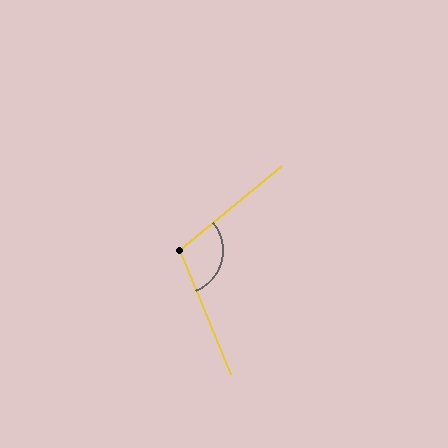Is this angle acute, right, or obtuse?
It is obtuse.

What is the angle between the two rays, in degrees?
Approximately 107 degrees.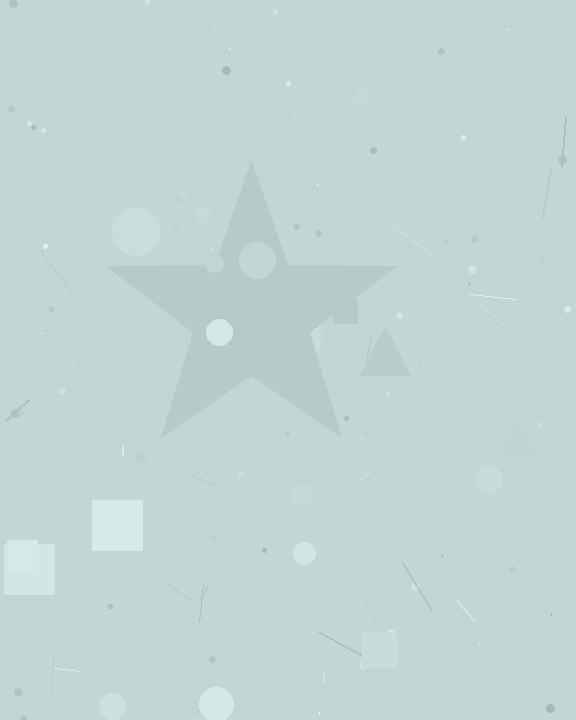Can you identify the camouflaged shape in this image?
The camouflaged shape is a star.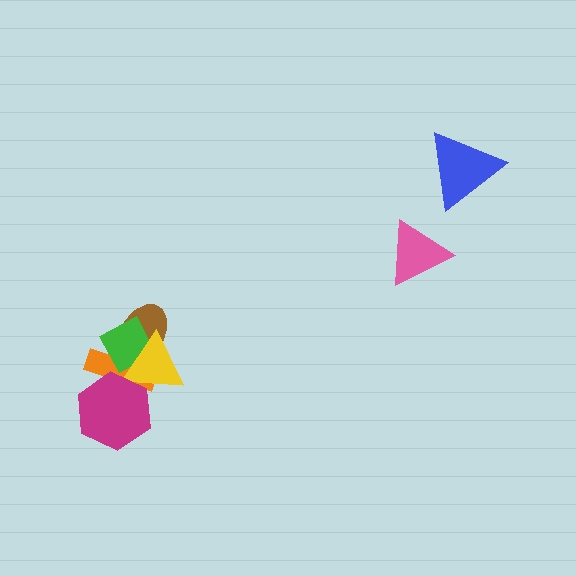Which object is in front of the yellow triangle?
The magenta hexagon is in front of the yellow triangle.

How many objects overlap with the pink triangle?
0 objects overlap with the pink triangle.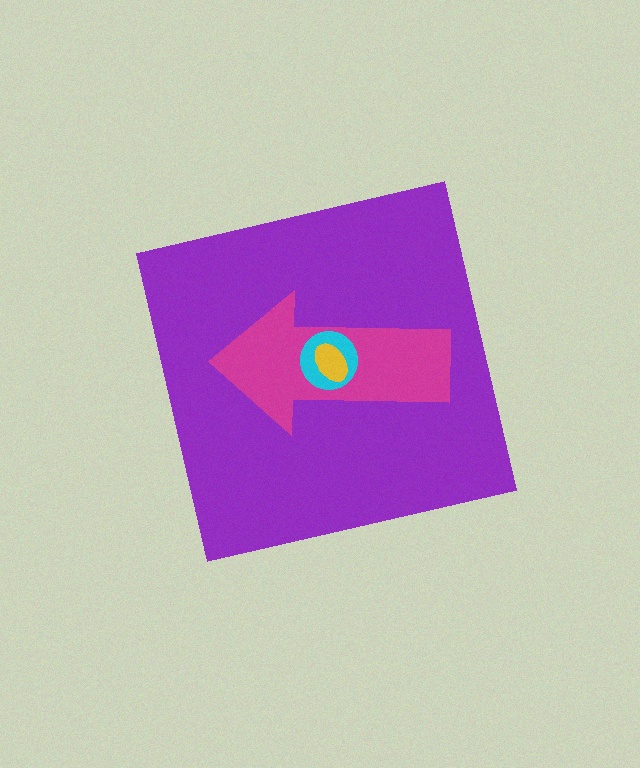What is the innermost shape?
The yellow ellipse.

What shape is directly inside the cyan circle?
The yellow ellipse.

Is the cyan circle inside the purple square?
Yes.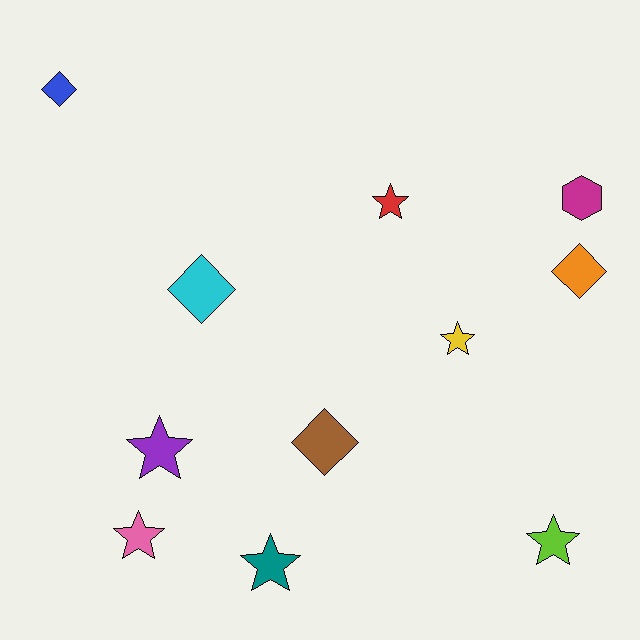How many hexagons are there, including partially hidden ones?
There is 1 hexagon.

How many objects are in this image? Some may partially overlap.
There are 11 objects.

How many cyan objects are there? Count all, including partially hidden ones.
There is 1 cyan object.